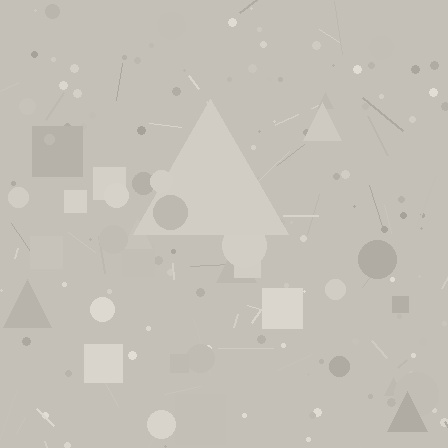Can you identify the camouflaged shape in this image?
The camouflaged shape is a triangle.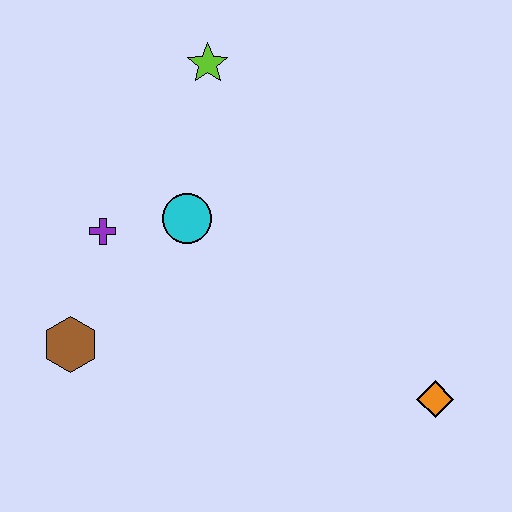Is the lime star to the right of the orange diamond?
No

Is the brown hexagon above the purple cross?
No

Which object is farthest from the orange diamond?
The lime star is farthest from the orange diamond.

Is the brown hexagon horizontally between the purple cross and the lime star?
No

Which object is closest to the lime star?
The cyan circle is closest to the lime star.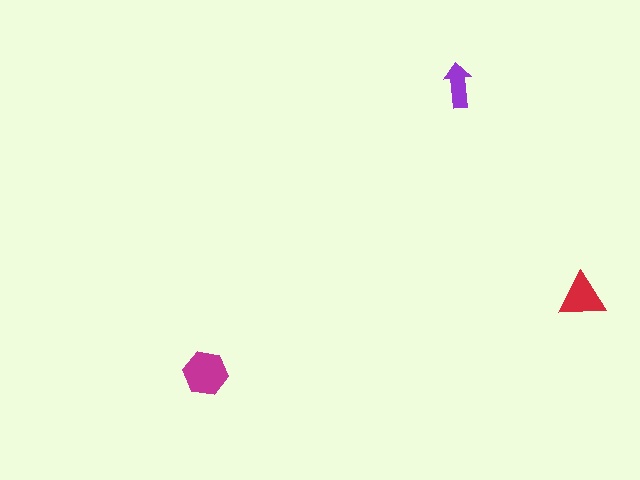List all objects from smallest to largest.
The purple arrow, the red triangle, the magenta hexagon.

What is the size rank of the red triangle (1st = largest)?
2nd.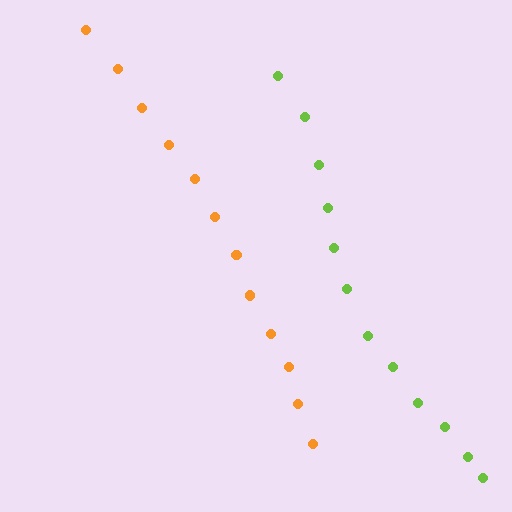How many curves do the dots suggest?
There are 2 distinct paths.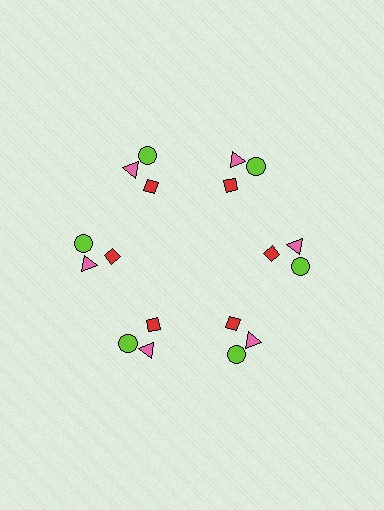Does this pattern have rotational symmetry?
Yes, this pattern has 6-fold rotational symmetry. It looks the same after rotating 60 degrees around the center.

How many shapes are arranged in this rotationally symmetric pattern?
There are 18 shapes, arranged in 6 groups of 3.